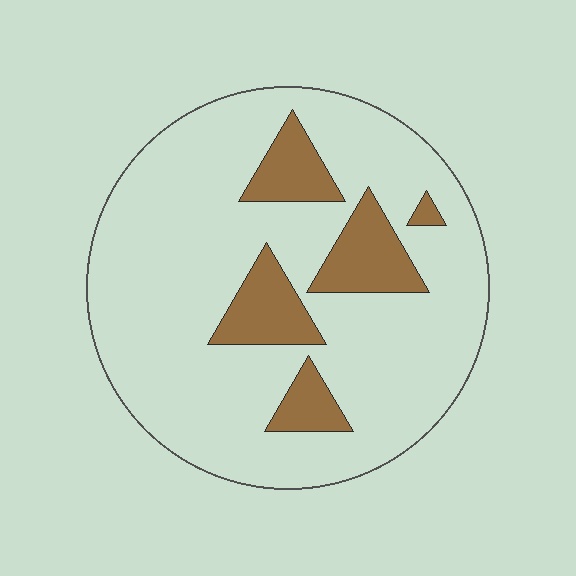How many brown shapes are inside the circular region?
5.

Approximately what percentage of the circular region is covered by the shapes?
Approximately 15%.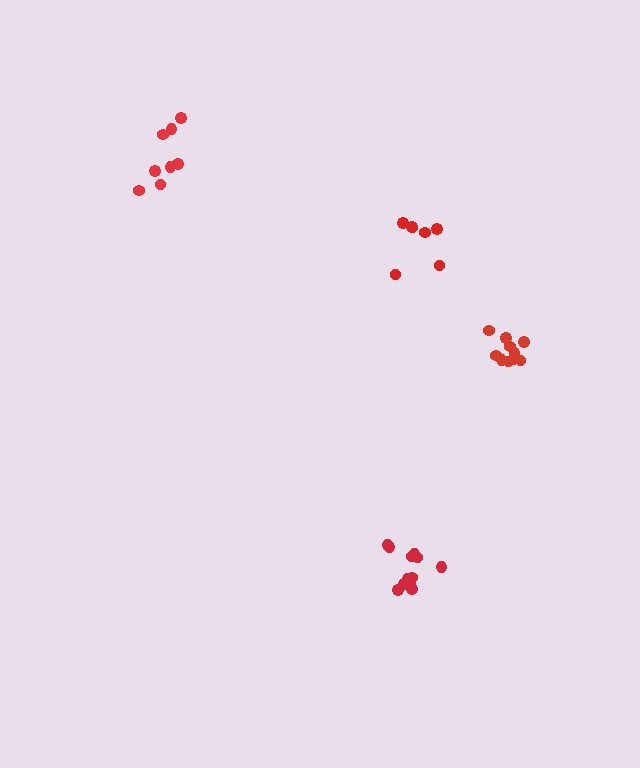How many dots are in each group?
Group 1: 7 dots, Group 2: 8 dots, Group 3: 13 dots, Group 4: 10 dots (38 total).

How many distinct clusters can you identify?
There are 4 distinct clusters.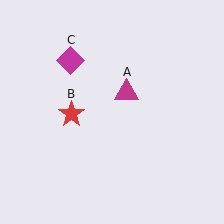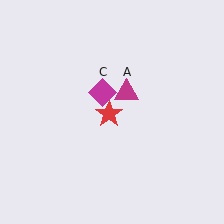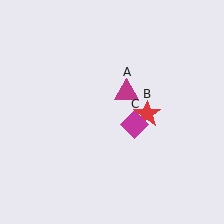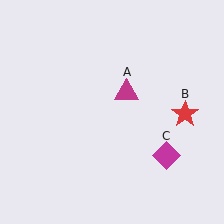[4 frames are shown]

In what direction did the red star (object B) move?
The red star (object B) moved right.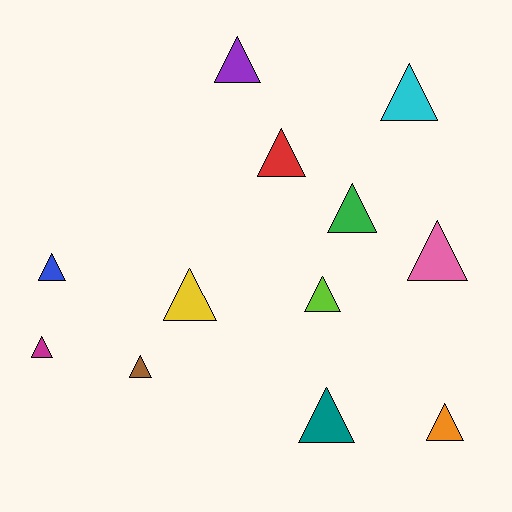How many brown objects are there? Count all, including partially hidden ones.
There is 1 brown object.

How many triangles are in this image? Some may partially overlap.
There are 12 triangles.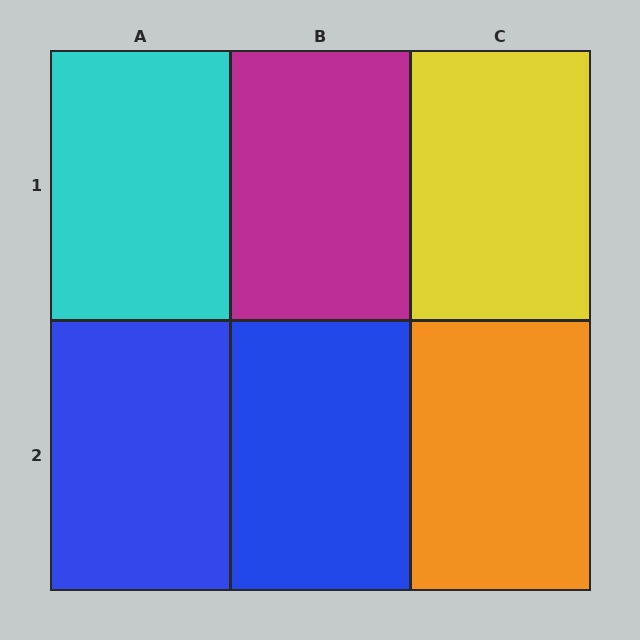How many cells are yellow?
1 cell is yellow.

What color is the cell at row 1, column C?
Yellow.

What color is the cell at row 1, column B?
Magenta.